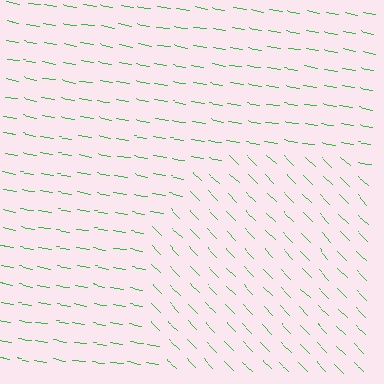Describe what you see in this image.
The image is filled with small green line segments. A circle region in the image has lines oriented differently from the surrounding lines, creating a visible texture boundary.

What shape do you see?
I see a circle.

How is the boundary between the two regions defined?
The boundary is defined purely by a change in line orientation (approximately 35 degrees difference). All lines are the same color and thickness.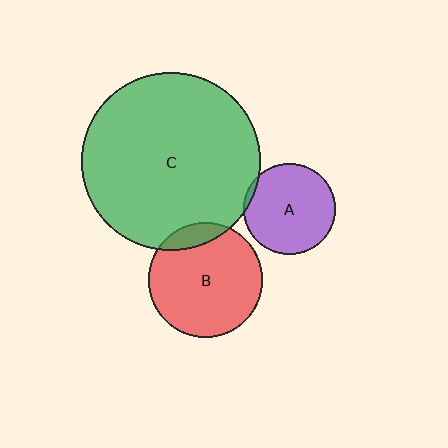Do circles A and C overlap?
Yes.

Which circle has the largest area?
Circle C (green).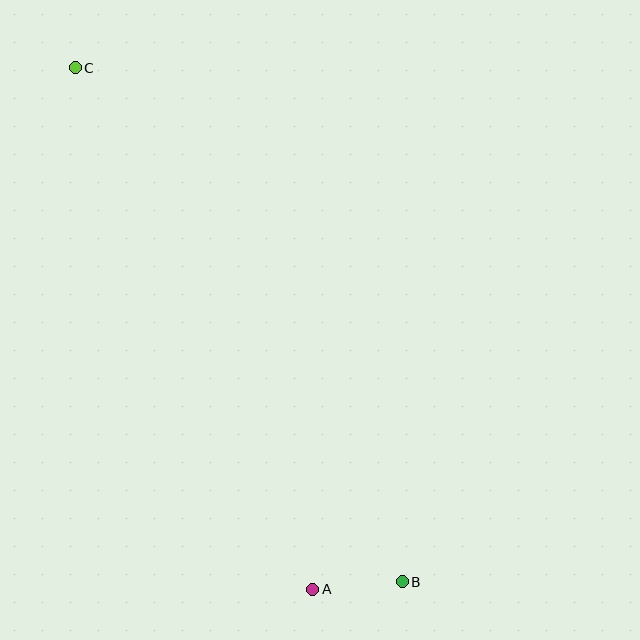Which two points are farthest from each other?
Points B and C are farthest from each other.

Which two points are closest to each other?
Points A and B are closest to each other.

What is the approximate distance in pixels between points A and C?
The distance between A and C is approximately 573 pixels.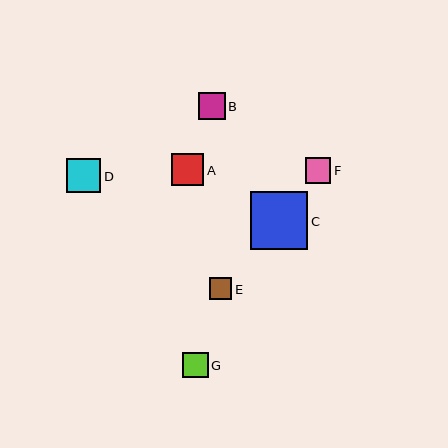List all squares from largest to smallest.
From largest to smallest: C, D, A, B, G, F, E.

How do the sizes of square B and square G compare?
Square B and square G are approximately the same size.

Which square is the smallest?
Square E is the smallest with a size of approximately 23 pixels.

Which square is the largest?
Square C is the largest with a size of approximately 57 pixels.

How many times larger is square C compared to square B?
Square C is approximately 2.1 times the size of square B.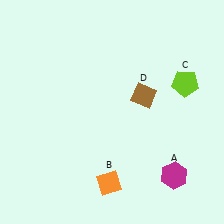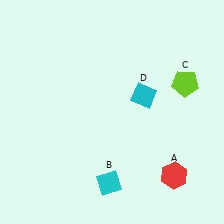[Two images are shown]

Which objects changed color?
A changed from magenta to red. B changed from orange to cyan. D changed from brown to cyan.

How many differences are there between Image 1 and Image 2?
There are 3 differences between the two images.